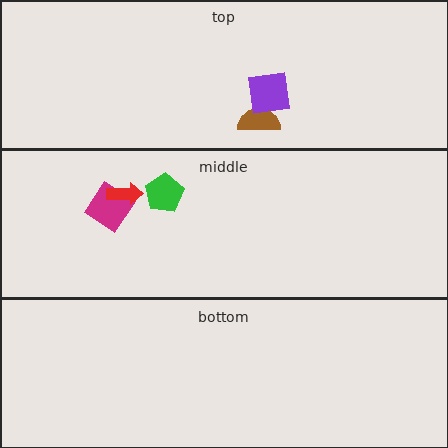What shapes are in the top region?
The brown semicircle, the purple square.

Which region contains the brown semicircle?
The top region.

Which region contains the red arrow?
The middle region.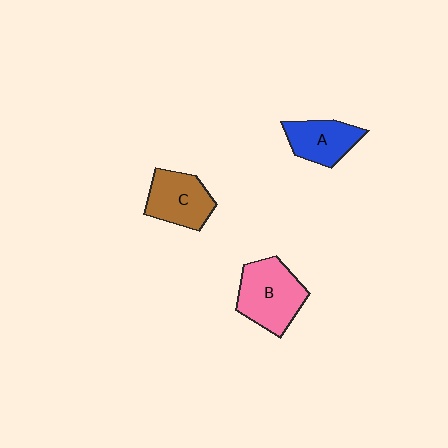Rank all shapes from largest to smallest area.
From largest to smallest: B (pink), C (brown), A (blue).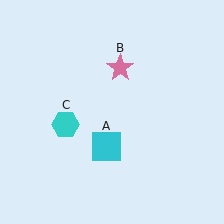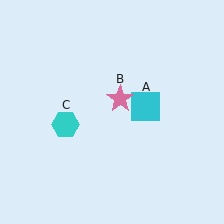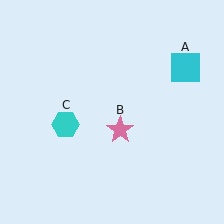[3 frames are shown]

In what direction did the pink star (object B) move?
The pink star (object B) moved down.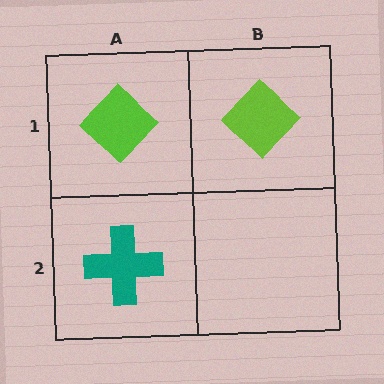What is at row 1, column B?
A lime diamond.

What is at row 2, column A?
A teal cross.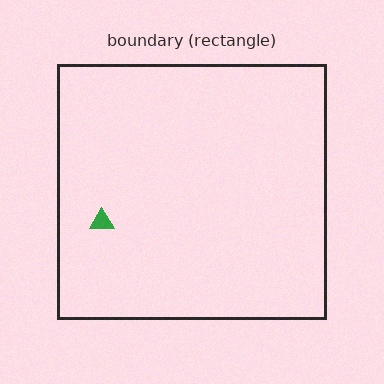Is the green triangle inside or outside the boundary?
Inside.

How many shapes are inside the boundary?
1 inside, 0 outside.